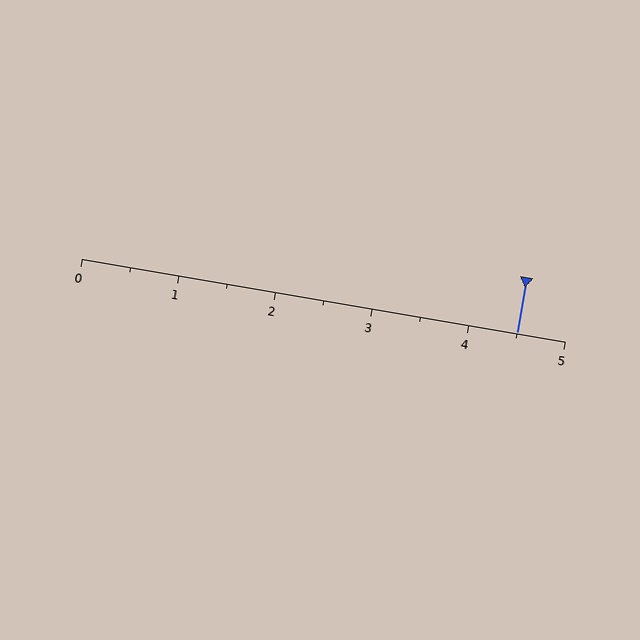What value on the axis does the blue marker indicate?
The marker indicates approximately 4.5.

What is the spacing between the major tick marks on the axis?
The major ticks are spaced 1 apart.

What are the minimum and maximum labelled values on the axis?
The axis runs from 0 to 5.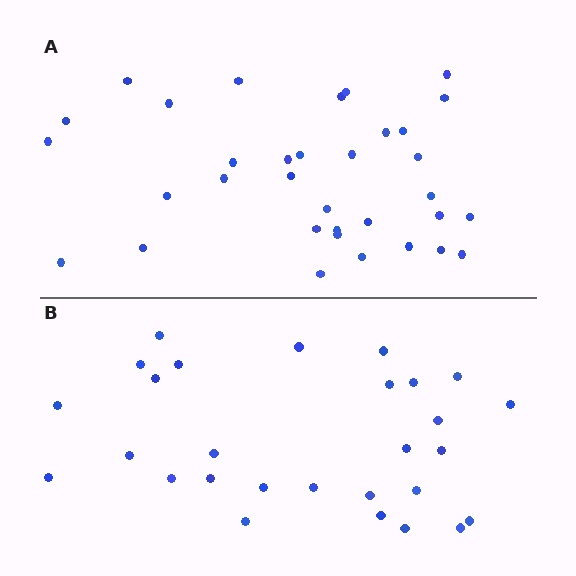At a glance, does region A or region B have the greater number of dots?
Region A (the top region) has more dots.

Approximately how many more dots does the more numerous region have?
Region A has about 6 more dots than region B.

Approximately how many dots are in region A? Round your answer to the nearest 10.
About 30 dots. (The exact count is 34, which rounds to 30.)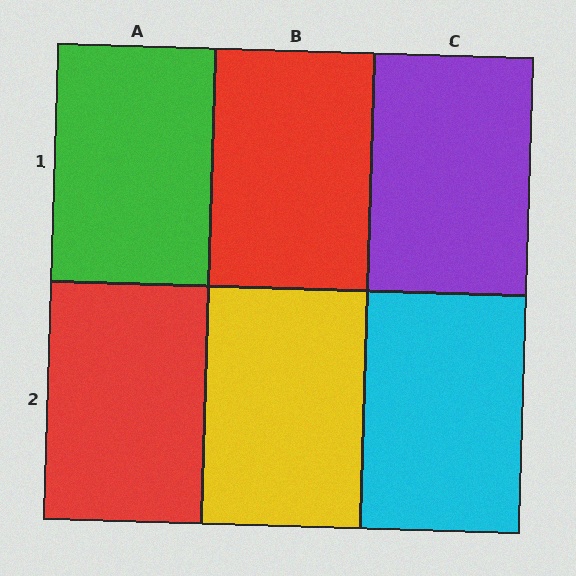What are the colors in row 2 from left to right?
Red, yellow, cyan.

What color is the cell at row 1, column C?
Purple.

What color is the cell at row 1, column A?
Green.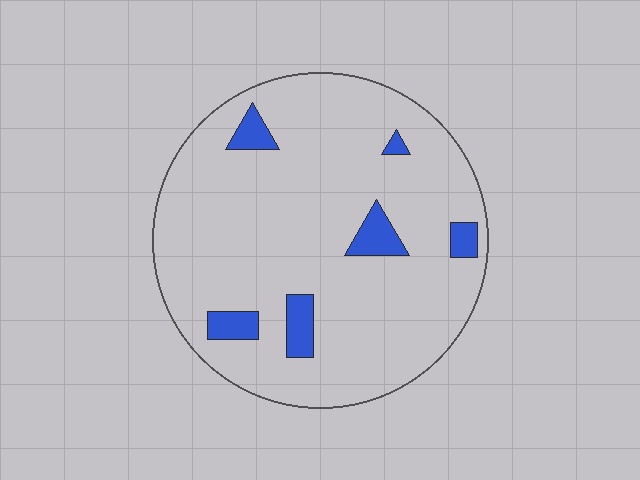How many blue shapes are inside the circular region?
6.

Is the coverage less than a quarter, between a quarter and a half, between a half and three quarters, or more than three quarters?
Less than a quarter.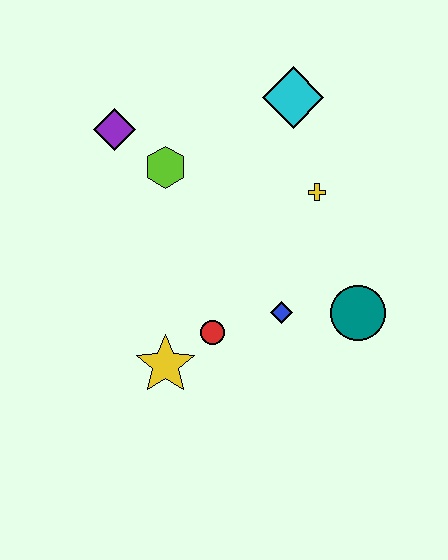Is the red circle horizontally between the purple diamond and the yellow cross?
Yes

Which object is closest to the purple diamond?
The lime hexagon is closest to the purple diamond.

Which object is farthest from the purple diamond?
The teal circle is farthest from the purple diamond.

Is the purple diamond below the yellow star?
No